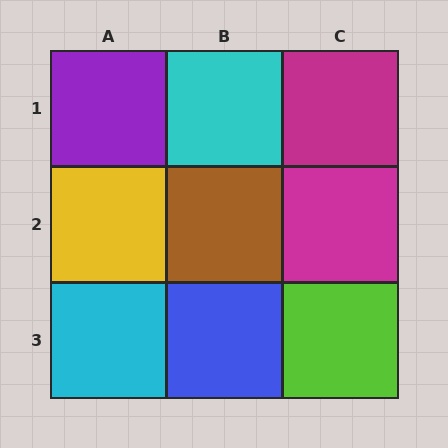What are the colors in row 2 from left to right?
Yellow, brown, magenta.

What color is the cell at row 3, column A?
Cyan.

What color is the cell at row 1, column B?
Cyan.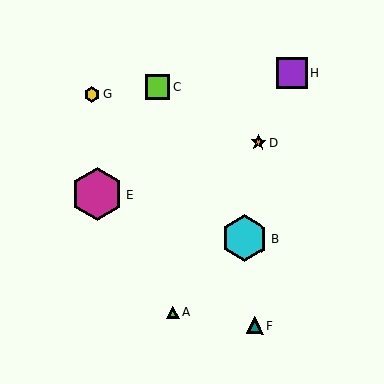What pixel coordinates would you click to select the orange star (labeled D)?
Click at (259, 143) to select the orange star D.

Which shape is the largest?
The magenta hexagon (labeled E) is the largest.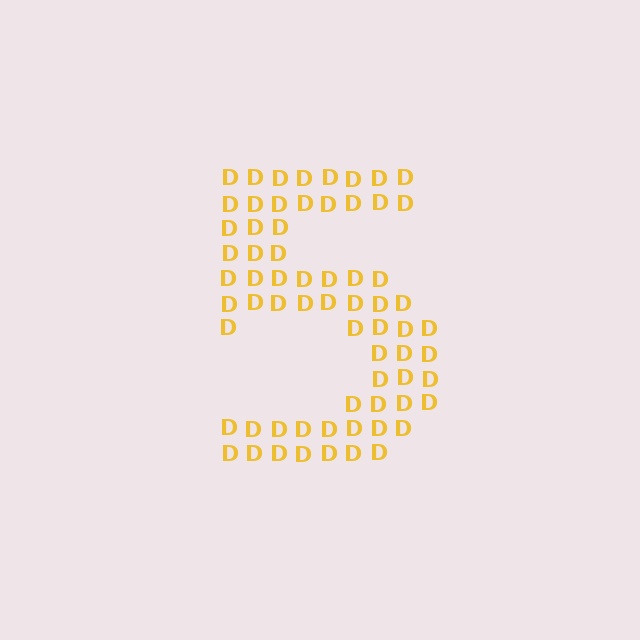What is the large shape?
The large shape is the digit 5.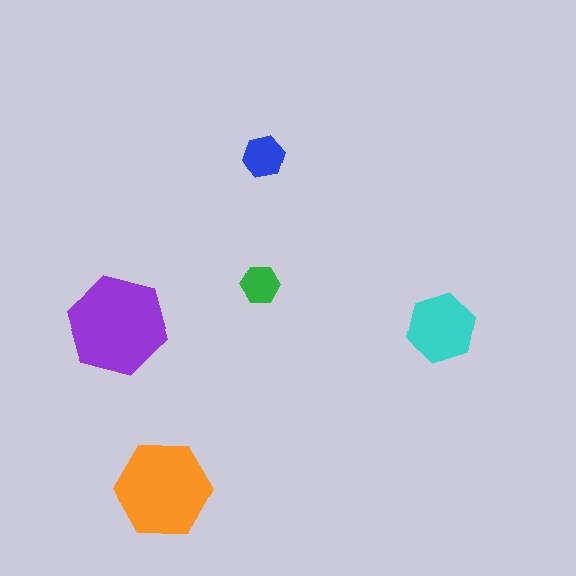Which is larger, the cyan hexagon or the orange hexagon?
The orange one.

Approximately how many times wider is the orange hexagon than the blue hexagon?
About 2.5 times wider.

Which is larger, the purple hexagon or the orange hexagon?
The purple one.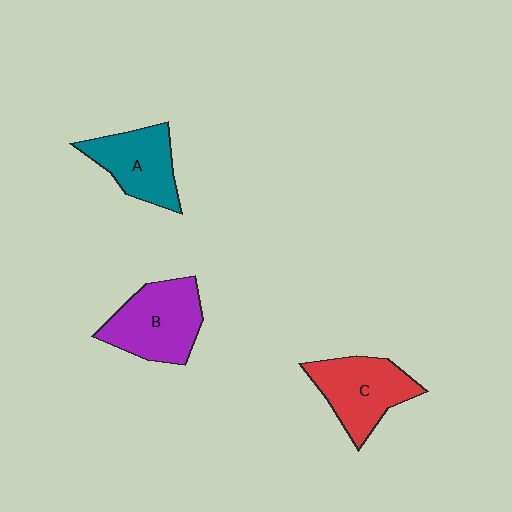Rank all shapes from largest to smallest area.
From largest to smallest: B (purple), C (red), A (teal).